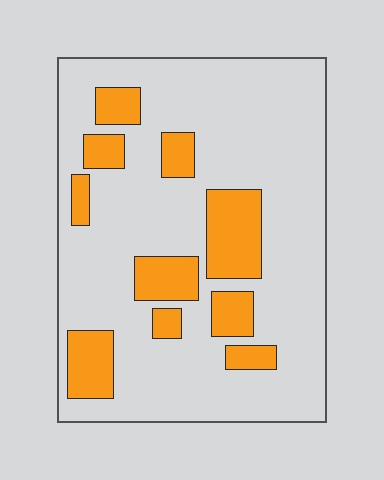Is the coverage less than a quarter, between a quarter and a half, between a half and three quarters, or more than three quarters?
Less than a quarter.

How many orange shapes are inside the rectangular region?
10.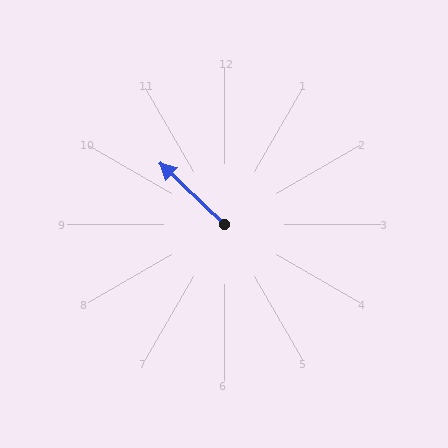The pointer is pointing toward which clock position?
Roughly 10 o'clock.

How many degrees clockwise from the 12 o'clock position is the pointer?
Approximately 314 degrees.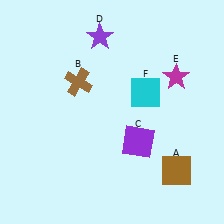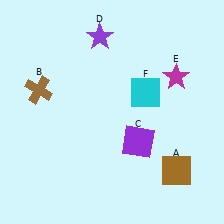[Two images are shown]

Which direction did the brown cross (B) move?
The brown cross (B) moved left.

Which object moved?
The brown cross (B) moved left.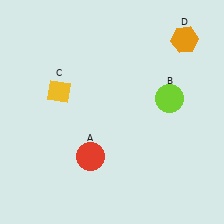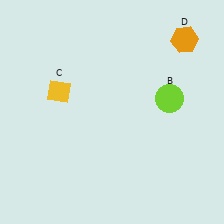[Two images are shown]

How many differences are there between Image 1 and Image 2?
There is 1 difference between the two images.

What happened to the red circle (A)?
The red circle (A) was removed in Image 2. It was in the bottom-left area of Image 1.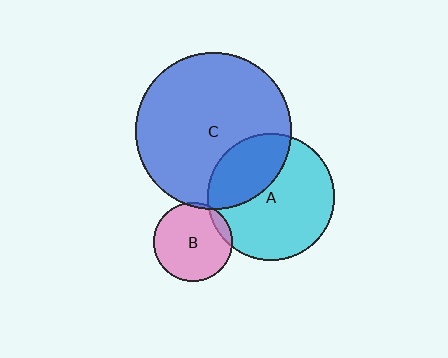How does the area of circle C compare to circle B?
Approximately 3.9 times.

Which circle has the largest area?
Circle C (blue).